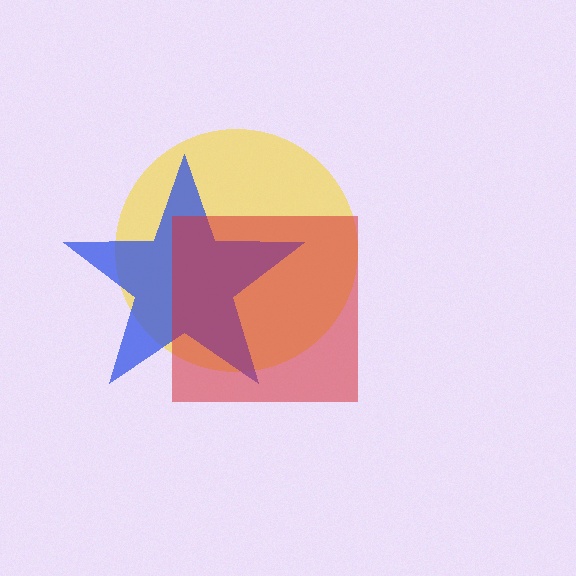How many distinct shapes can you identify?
There are 3 distinct shapes: a yellow circle, a blue star, a red square.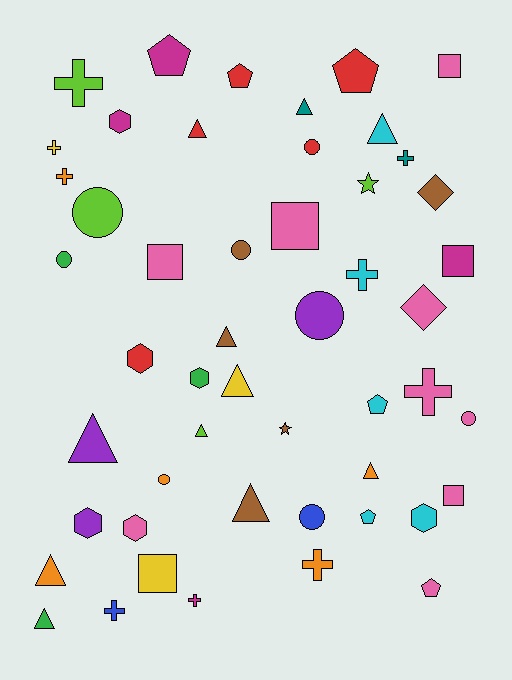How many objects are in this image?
There are 50 objects.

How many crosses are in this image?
There are 9 crosses.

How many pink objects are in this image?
There are 9 pink objects.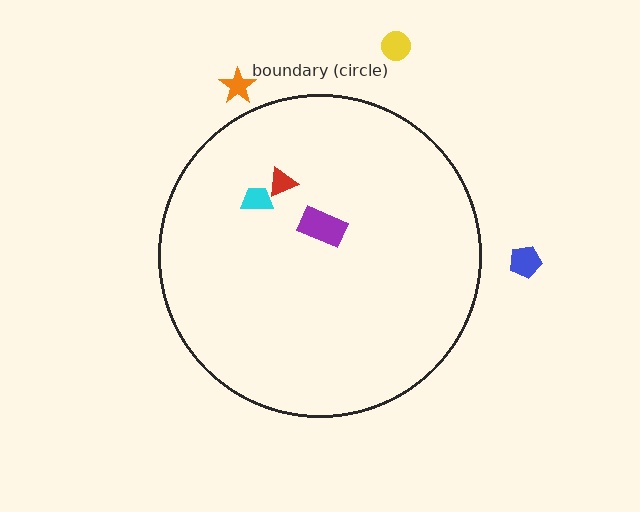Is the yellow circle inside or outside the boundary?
Outside.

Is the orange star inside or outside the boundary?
Outside.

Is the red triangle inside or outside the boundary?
Inside.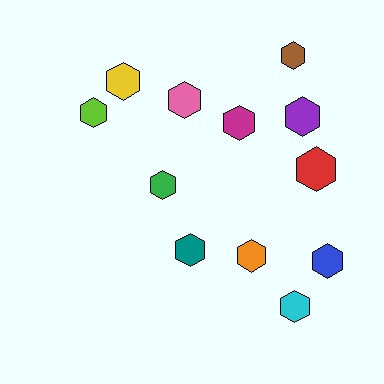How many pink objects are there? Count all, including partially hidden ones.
There is 1 pink object.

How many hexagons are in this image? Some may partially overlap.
There are 12 hexagons.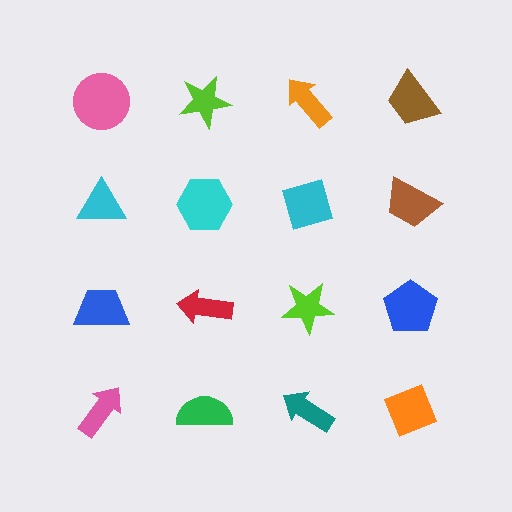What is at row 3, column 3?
A lime star.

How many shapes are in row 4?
4 shapes.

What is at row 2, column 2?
A cyan hexagon.